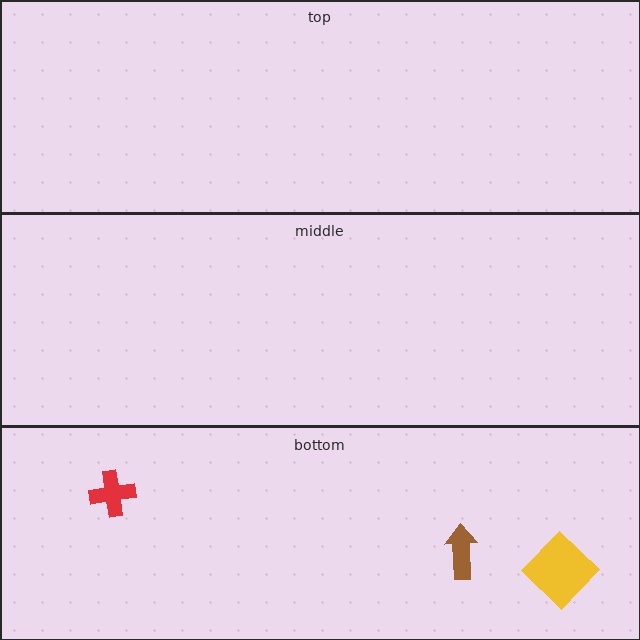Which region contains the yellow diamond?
The bottom region.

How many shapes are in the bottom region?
3.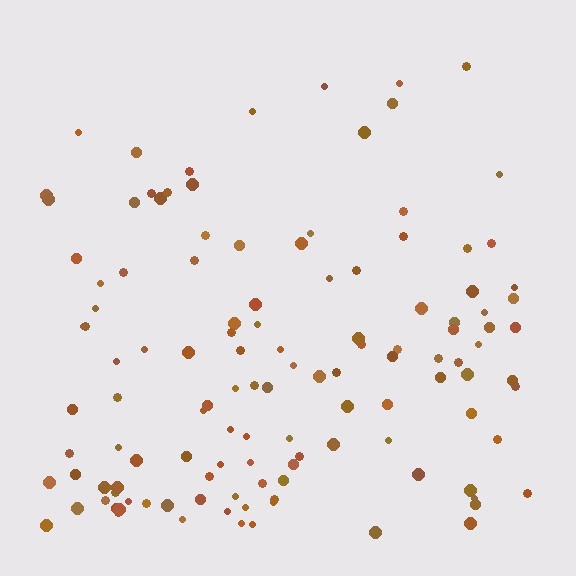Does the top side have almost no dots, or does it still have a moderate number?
Still a moderate number, just noticeably fewer than the bottom.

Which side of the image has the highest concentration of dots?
The bottom.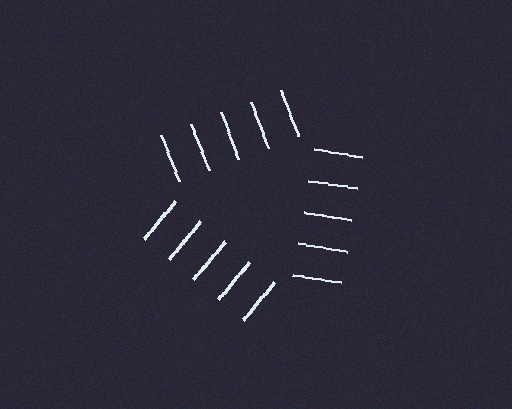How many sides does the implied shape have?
3 sides — the line-ends trace a triangle.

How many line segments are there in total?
15 — 5 along each of the 3 edges.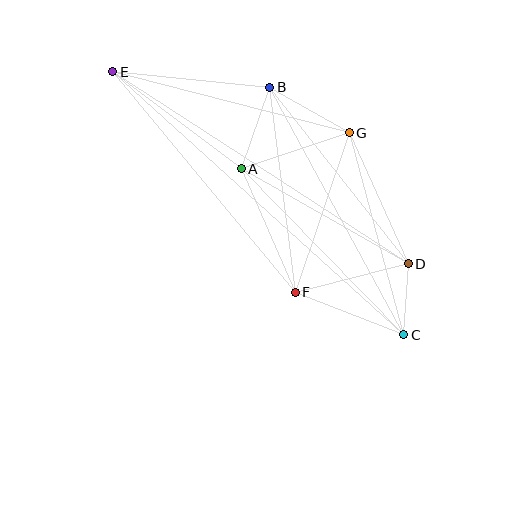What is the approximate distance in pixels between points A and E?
The distance between A and E is approximately 161 pixels.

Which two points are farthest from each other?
Points C and E are farthest from each other.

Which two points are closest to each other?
Points C and D are closest to each other.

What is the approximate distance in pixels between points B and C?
The distance between B and C is approximately 282 pixels.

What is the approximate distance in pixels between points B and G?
The distance between B and G is approximately 92 pixels.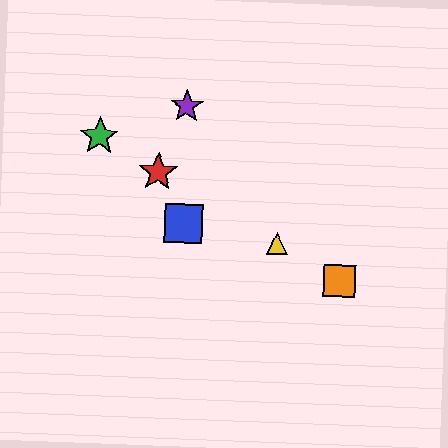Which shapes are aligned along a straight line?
The red star, the green star, the yellow triangle, the orange square are aligned along a straight line.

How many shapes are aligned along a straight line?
4 shapes (the red star, the green star, the yellow triangle, the orange square) are aligned along a straight line.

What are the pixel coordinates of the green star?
The green star is at (99, 136).